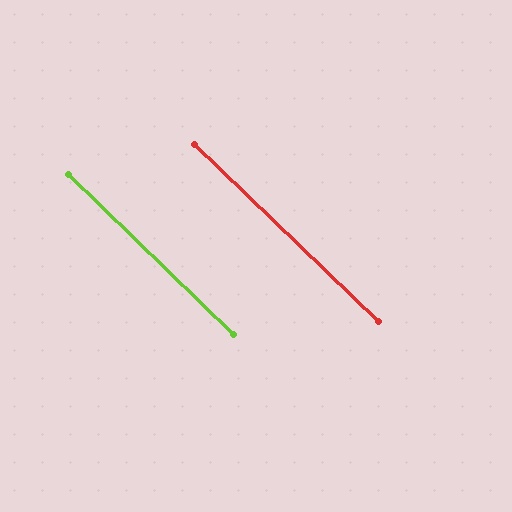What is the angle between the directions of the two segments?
Approximately 0 degrees.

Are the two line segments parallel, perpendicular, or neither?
Parallel — their directions differ by only 0.2°.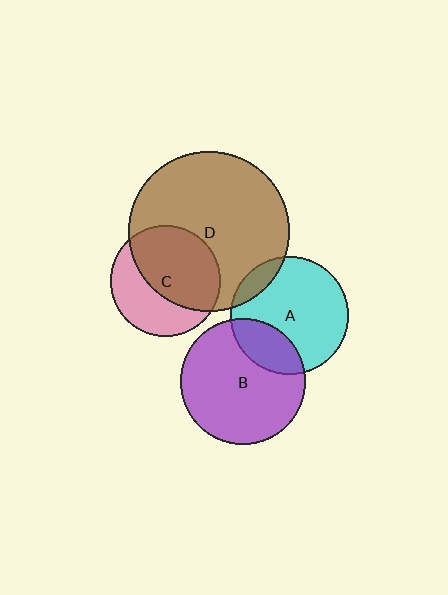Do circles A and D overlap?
Yes.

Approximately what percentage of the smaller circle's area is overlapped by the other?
Approximately 10%.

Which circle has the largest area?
Circle D (brown).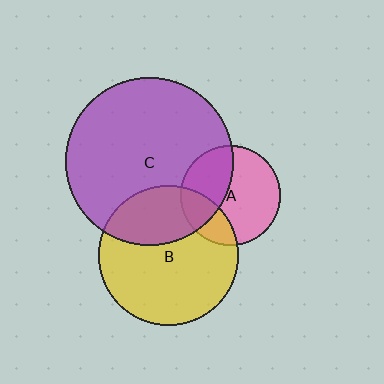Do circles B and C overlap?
Yes.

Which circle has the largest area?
Circle C (purple).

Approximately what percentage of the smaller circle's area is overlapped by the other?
Approximately 30%.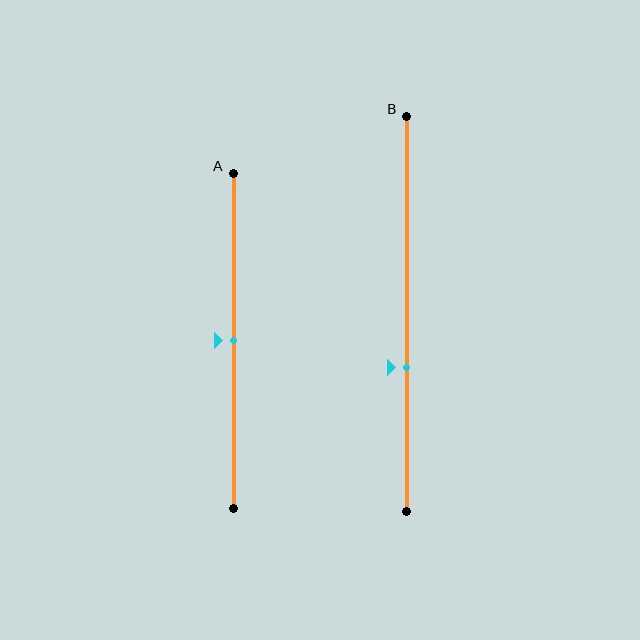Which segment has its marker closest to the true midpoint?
Segment A has its marker closest to the true midpoint.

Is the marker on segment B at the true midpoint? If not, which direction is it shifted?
No, the marker on segment B is shifted downward by about 13% of the segment length.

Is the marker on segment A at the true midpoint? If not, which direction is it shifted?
Yes, the marker on segment A is at the true midpoint.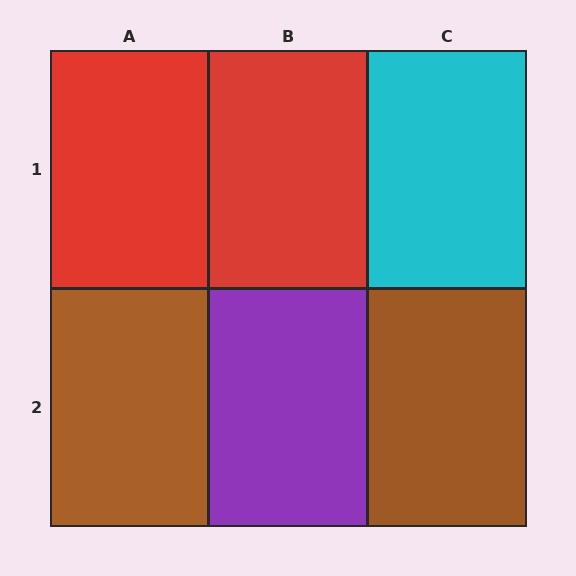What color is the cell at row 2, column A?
Brown.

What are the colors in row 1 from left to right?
Red, red, cyan.